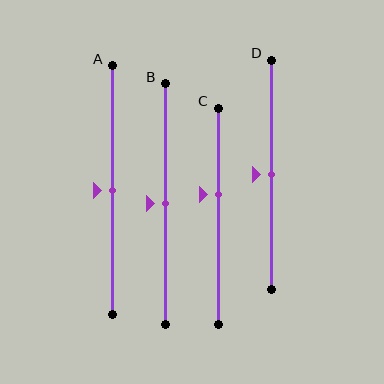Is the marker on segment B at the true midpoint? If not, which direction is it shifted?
Yes, the marker on segment B is at the true midpoint.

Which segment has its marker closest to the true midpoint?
Segment A has its marker closest to the true midpoint.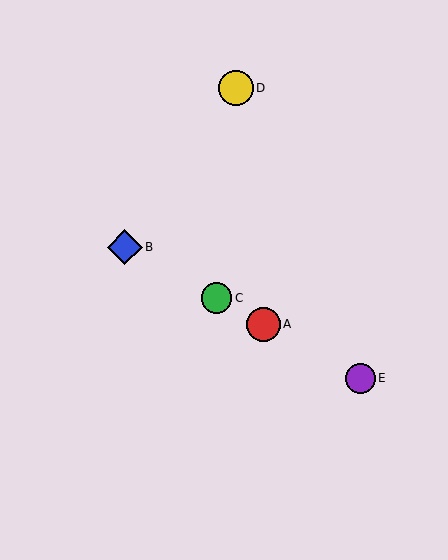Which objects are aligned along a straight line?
Objects A, B, C, E are aligned along a straight line.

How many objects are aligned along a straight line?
4 objects (A, B, C, E) are aligned along a straight line.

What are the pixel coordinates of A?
Object A is at (263, 324).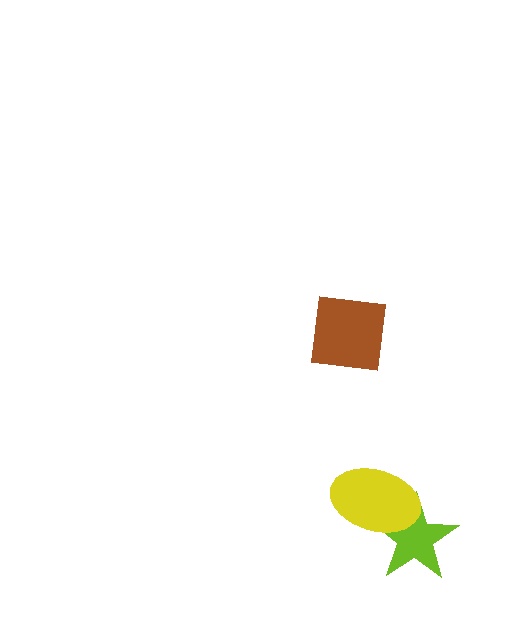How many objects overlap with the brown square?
0 objects overlap with the brown square.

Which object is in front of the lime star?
The yellow ellipse is in front of the lime star.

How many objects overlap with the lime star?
1 object overlaps with the lime star.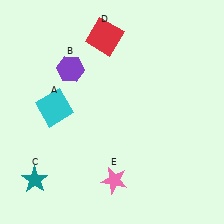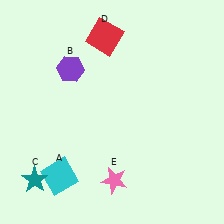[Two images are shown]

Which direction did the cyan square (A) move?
The cyan square (A) moved down.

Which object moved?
The cyan square (A) moved down.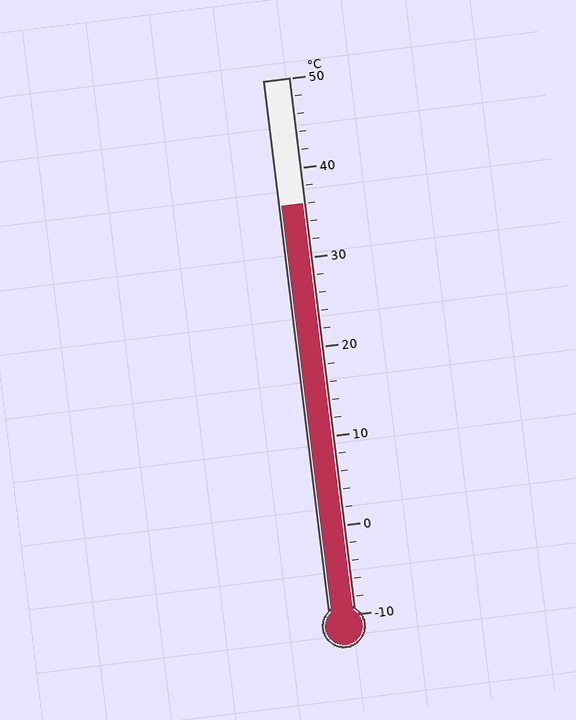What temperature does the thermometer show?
The thermometer shows approximately 36°C.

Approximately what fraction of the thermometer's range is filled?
The thermometer is filled to approximately 75% of its range.